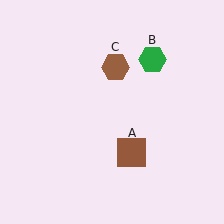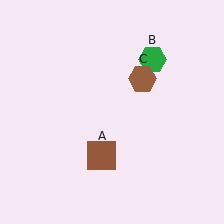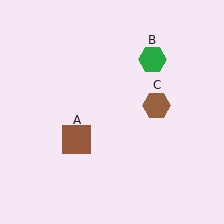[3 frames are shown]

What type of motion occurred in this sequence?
The brown square (object A), brown hexagon (object C) rotated clockwise around the center of the scene.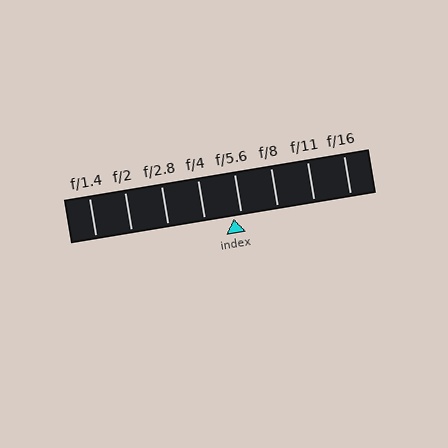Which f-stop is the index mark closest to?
The index mark is closest to f/5.6.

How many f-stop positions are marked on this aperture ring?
There are 8 f-stop positions marked.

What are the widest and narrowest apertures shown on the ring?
The widest aperture shown is f/1.4 and the narrowest is f/16.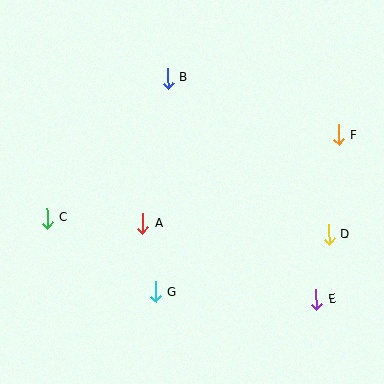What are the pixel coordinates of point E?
Point E is at (316, 299).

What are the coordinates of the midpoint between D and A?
The midpoint between D and A is at (236, 229).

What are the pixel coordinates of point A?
Point A is at (143, 224).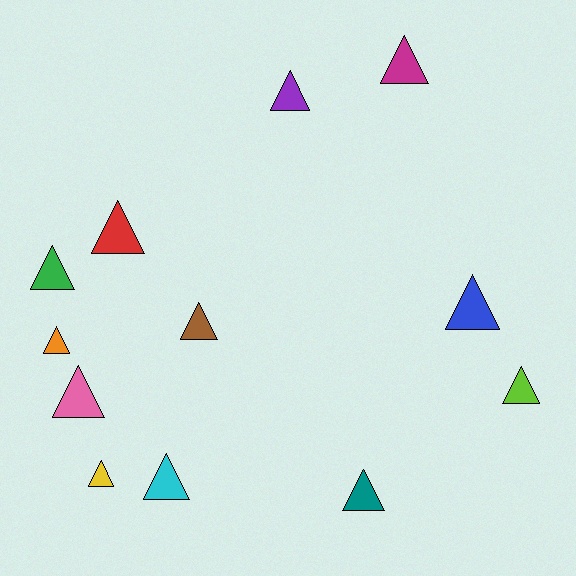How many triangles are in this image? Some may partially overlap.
There are 12 triangles.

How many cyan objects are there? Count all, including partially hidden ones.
There is 1 cyan object.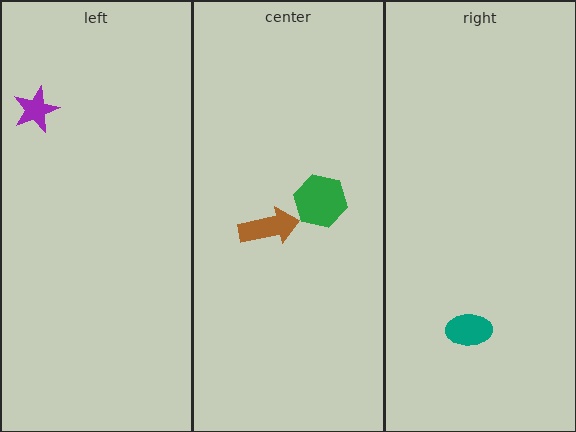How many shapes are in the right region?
1.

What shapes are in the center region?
The green hexagon, the brown arrow.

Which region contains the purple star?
The left region.